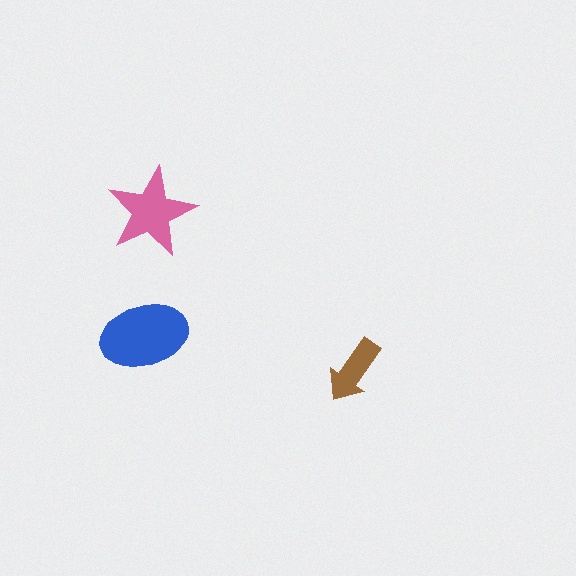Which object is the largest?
The blue ellipse.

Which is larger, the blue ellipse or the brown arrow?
The blue ellipse.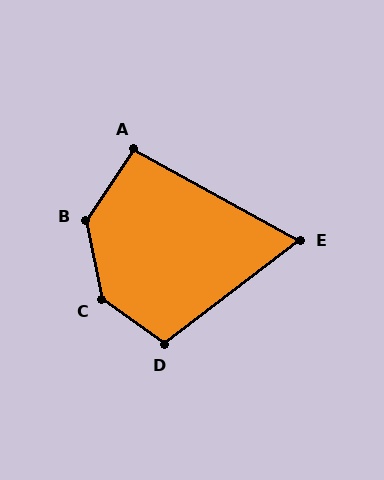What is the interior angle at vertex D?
Approximately 107 degrees (obtuse).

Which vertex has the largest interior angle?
C, at approximately 137 degrees.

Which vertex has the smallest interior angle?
E, at approximately 66 degrees.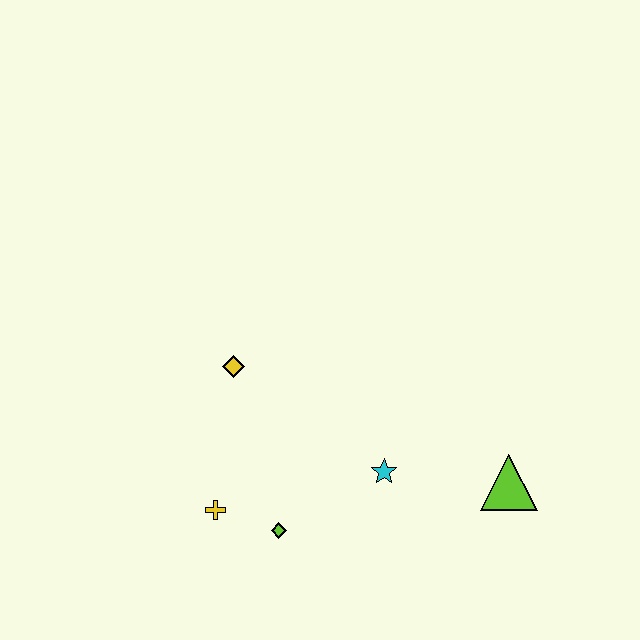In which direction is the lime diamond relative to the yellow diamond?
The lime diamond is below the yellow diamond.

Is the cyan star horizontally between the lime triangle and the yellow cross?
Yes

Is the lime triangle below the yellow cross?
No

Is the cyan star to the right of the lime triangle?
No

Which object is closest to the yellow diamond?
The yellow cross is closest to the yellow diamond.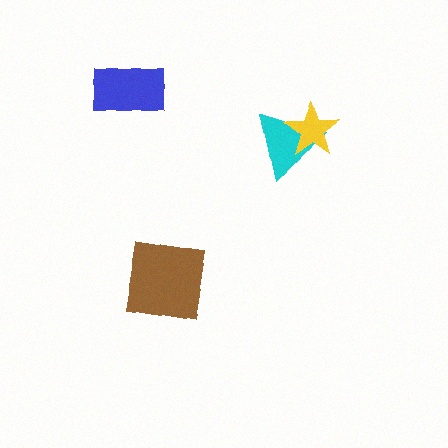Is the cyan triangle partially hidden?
Yes, it is partially covered by another shape.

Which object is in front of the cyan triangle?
The yellow star is in front of the cyan triangle.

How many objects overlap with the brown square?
0 objects overlap with the brown square.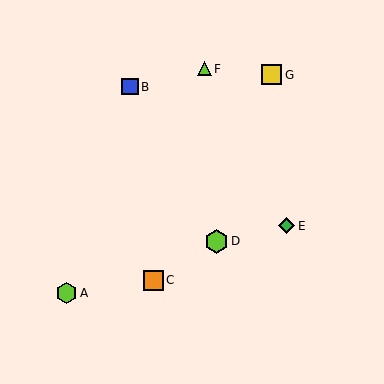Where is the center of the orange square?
The center of the orange square is at (153, 280).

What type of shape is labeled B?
Shape B is a blue square.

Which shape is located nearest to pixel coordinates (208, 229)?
The lime hexagon (labeled D) at (216, 241) is nearest to that location.